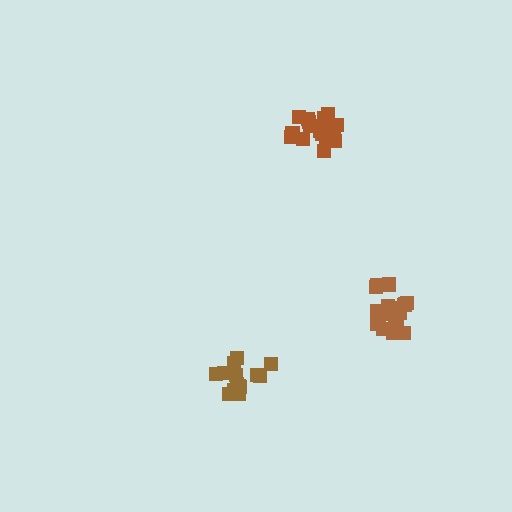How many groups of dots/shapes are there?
There are 3 groups.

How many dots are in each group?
Group 1: 19 dots, Group 2: 16 dots, Group 3: 19 dots (54 total).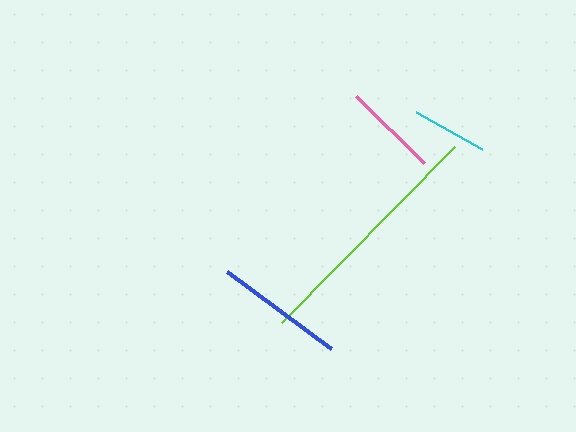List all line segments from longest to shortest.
From longest to shortest: lime, blue, pink, cyan.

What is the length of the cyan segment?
The cyan segment is approximately 75 pixels long.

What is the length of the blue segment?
The blue segment is approximately 129 pixels long.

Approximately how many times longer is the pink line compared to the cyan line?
The pink line is approximately 1.3 times the length of the cyan line.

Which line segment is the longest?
The lime line is the longest at approximately 247 pixels.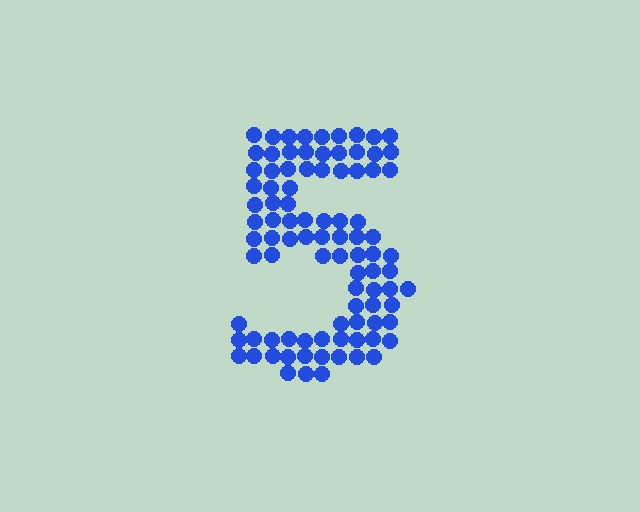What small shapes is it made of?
It is made of small circles.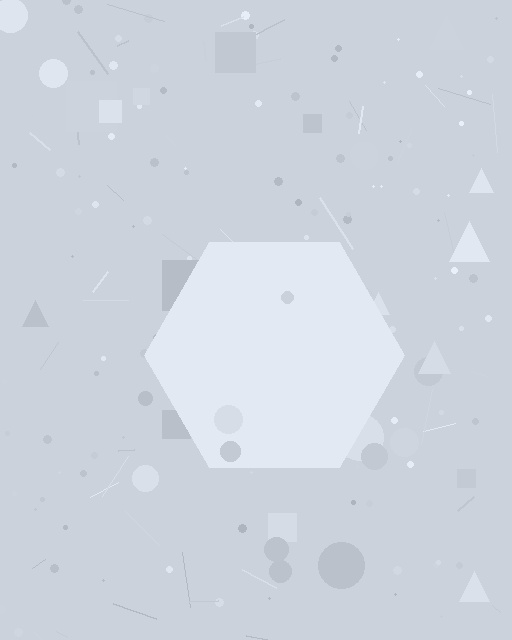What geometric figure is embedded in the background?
A hexagon is embedded in the background.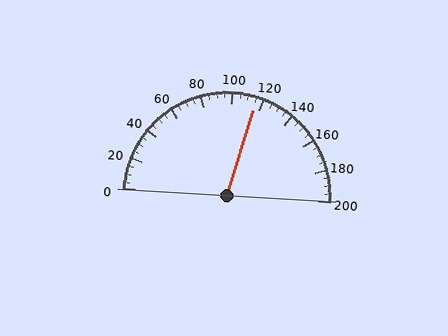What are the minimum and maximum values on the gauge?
The gauge ranges from 0 to 200.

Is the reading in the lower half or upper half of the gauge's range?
The reading is in the upper half of the range (0 to 200).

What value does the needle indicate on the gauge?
The needle indicates approximately 115.